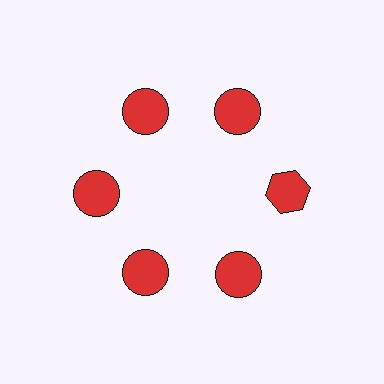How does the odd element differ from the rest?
It has a different shape: hexagon instead of circle.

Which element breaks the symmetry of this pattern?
The red hexagon at roughly the 3 o'clock position breaks the symmetry. All other shapes are red circles.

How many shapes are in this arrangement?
There are 6 shapes arranged in a ring pattern.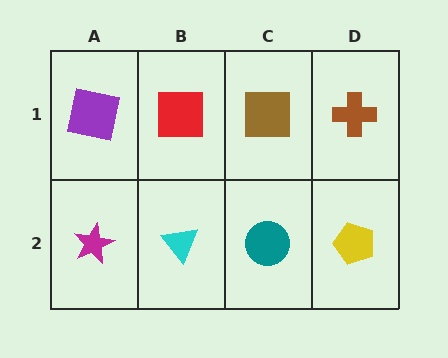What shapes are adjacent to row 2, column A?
A purple square (row 1, column A), a cyan triangle (row 2, column B).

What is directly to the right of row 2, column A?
A cyan triangle.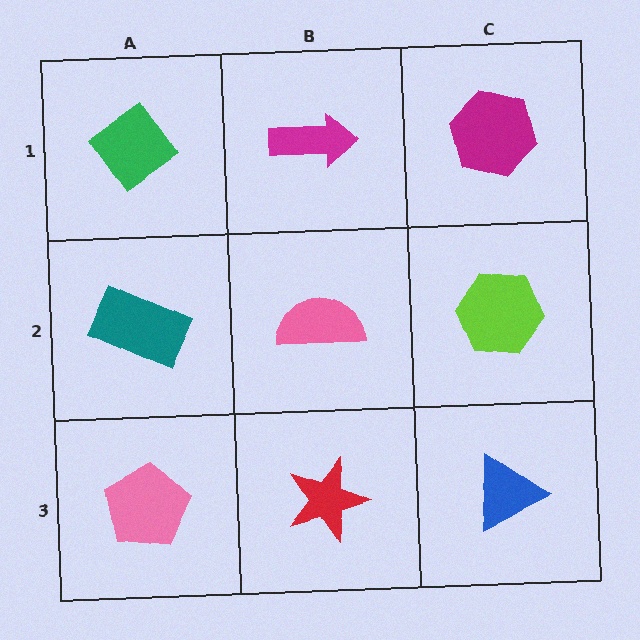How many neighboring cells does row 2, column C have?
3.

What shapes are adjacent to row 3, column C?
A lime hexagon (row 2, column C), a red star (row 3, column B).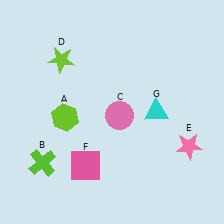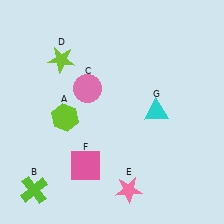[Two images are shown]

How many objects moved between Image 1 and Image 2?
3 objects moved between the two images.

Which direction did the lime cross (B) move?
The lime cross (B) moved down.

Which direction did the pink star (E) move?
The pink star (E) moved left.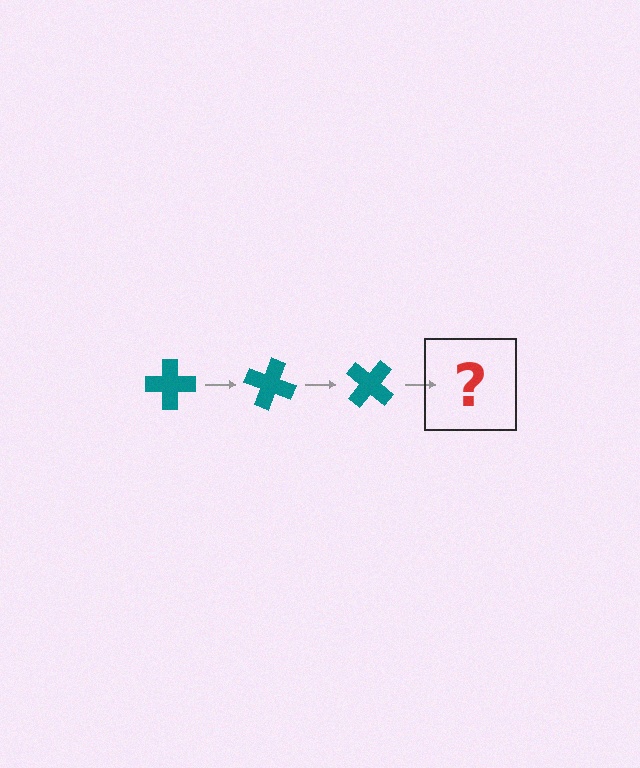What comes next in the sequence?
The next element should be a teal cross rotated 60 degrees.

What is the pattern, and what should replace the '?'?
The pattern is that the cross rotates 20 degrees each step. The '?' should be a teal cross rotated 60 degrees.